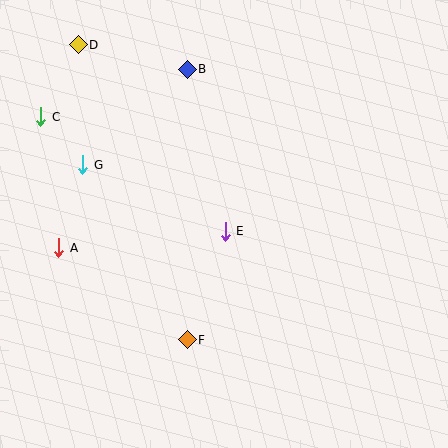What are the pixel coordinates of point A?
Point A is at (59, 248).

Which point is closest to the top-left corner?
Point D is closest to the top-left corner.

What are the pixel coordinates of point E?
Point E is at (225, 231).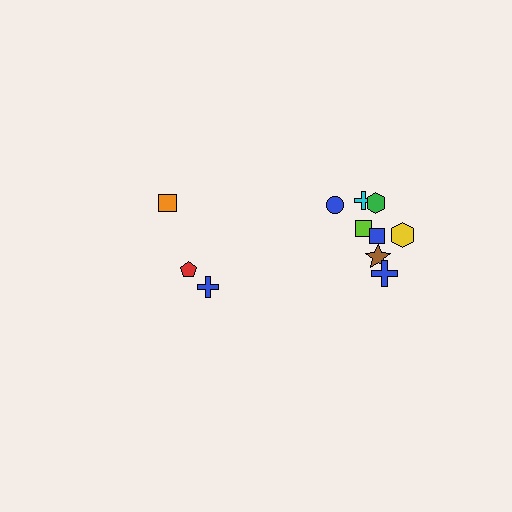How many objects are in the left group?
There are 3 objects.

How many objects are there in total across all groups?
There are 11 objects.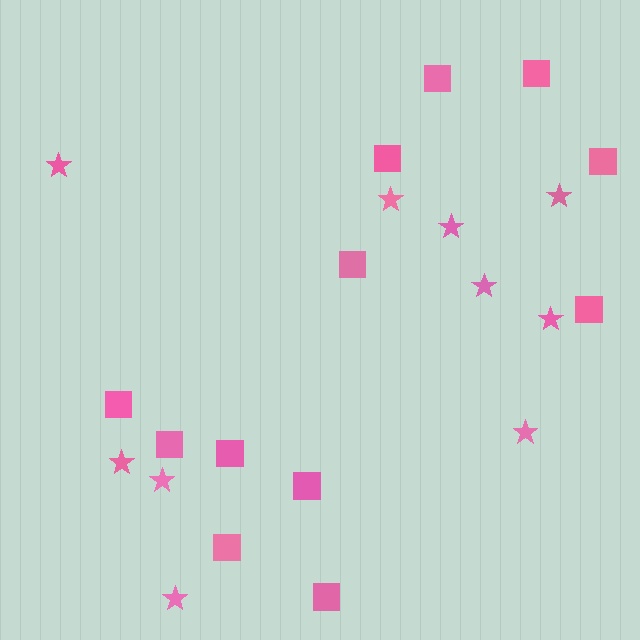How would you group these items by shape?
There are 2 groups: one group of squares (12) and one group of stars (10).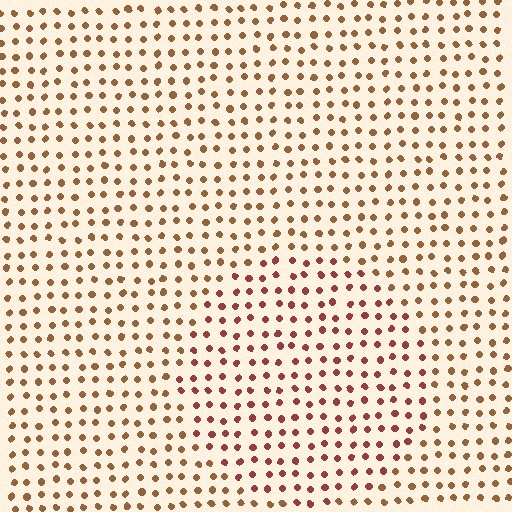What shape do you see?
I see a circle.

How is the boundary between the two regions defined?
The boundary is defined purely by a slight shift in hue (about 27 degrees). Spacing, size, and orientation are identical on both sides.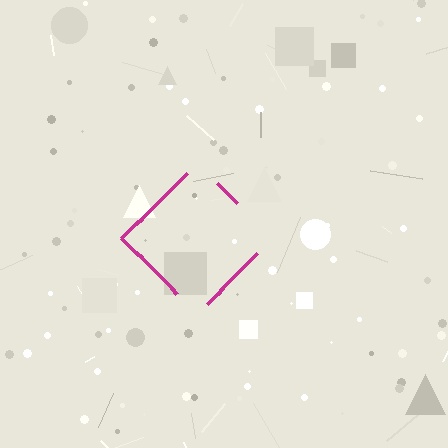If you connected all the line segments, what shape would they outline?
They would outline a diamond.